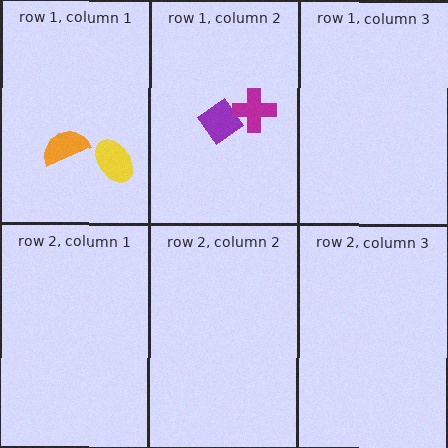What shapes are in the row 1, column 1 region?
The yellow ellipse, the orange semicircle.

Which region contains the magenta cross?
The row 1, column 2 region.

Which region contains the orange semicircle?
The row 1, column 1 region.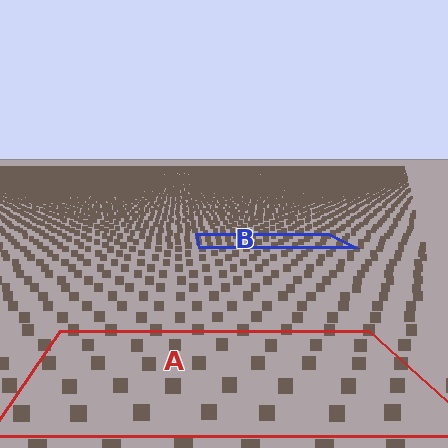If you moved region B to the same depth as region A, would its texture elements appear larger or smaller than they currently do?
They would appear larger. At a closer depth, the same texture elements are projected at a bigger on-screen size.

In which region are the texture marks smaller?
The texture marks are smaller in region B, because it is farther away.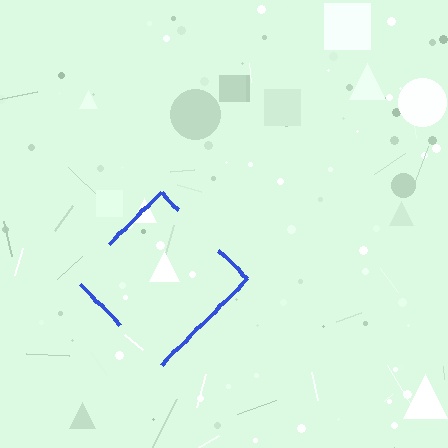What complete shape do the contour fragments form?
The contour fragments form a diamond.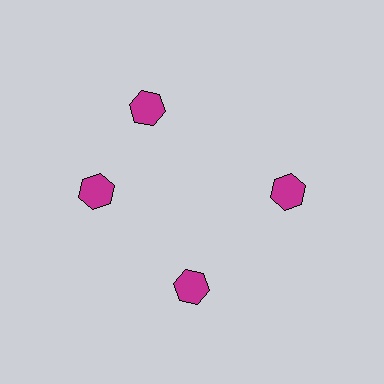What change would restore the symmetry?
The symmetry would be restored by rotating it back into even spacing with its neighbors so that all 4 hexagons sit at equal angles and equal distance from the center.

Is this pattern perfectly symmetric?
No. The 4 magenta hexagons are arranged in a ring, but one element near the 12 o'clock position is rotated out of alignment along the ring, breaking the 4-fold rotational symmetry.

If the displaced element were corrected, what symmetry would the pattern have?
It would have 4-fold rotational symmetry — the pattern would map onto itself every 90 degrees.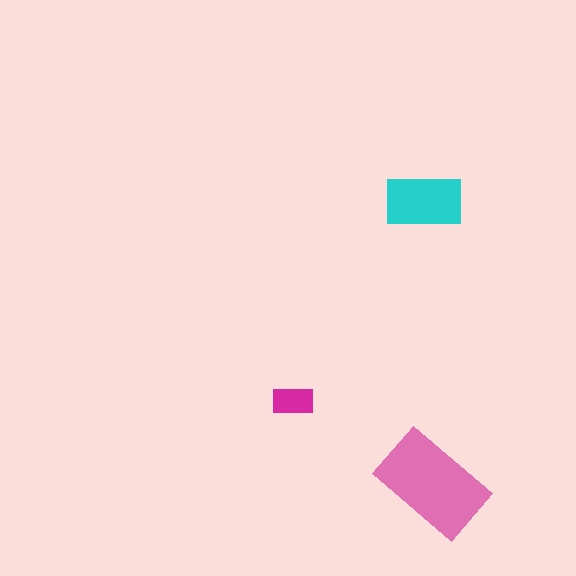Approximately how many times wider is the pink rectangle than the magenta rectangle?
About 2.5 times wider.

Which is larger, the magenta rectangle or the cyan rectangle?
The cyan one.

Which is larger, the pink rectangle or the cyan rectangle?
The pink one.